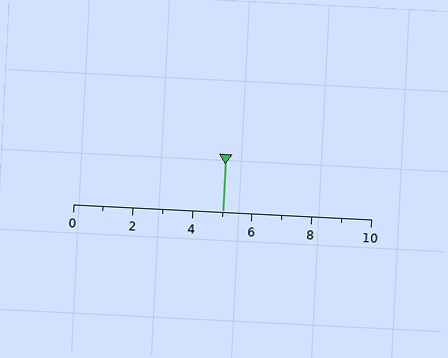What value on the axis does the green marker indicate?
The marker indicates approximately 5.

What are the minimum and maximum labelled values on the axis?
The axis runs from 0 to 10.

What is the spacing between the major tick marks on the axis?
The major ticks are spaced 2 apart.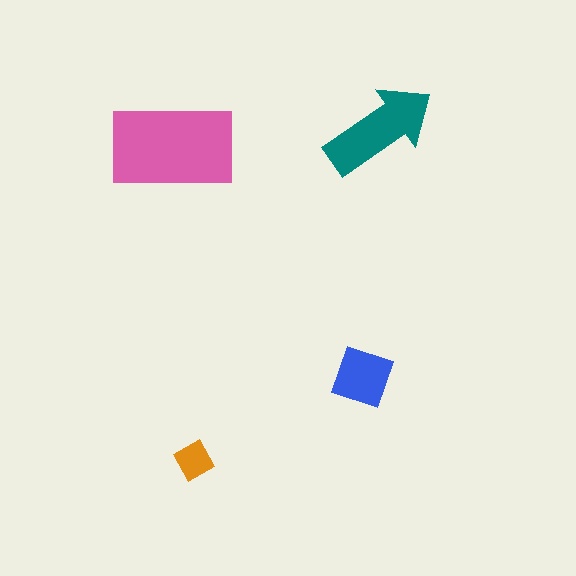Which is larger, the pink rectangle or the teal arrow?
The pink rectangle.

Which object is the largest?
The pink rectangle.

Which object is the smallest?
The orange square.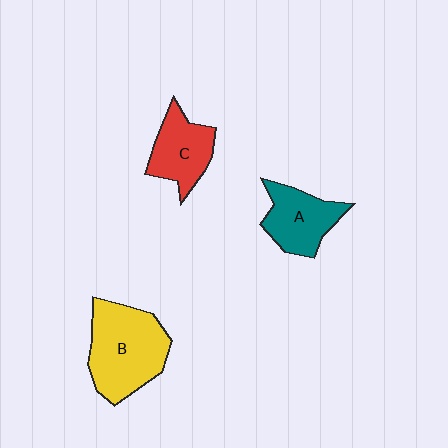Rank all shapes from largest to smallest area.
From largest to smallest: B (yellow), A (teal), C (red).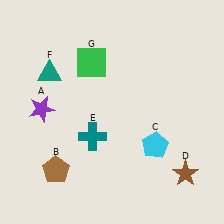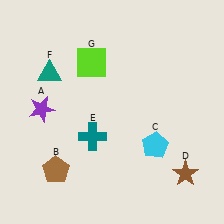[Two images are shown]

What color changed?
The square (G) changed from green in Image 1 to lime in Image 2.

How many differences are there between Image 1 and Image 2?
There is 1 difference between the two images.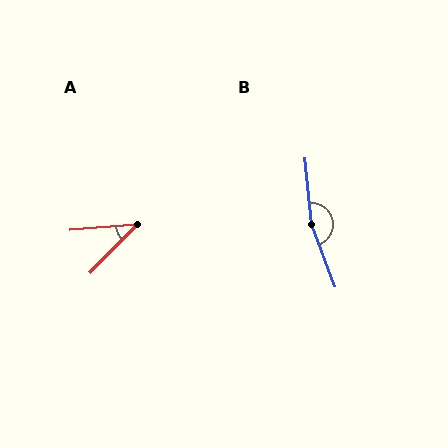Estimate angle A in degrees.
Approximately 40 degrees.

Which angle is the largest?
B, at approximately 164 degrees.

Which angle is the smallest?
A, at approximately 40 degrees.